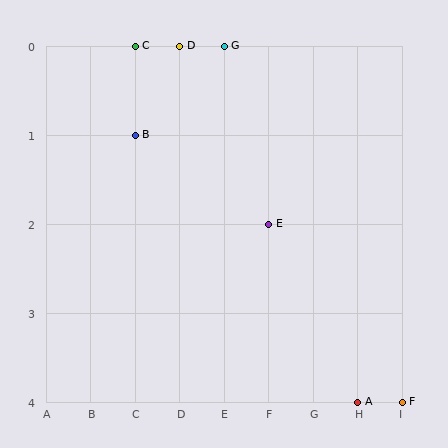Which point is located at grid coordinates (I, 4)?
Point F is at (I, 4).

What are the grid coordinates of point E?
Point E is at grid coordinates (F, 2).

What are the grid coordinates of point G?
Point G is at grid coordinates (E, 0).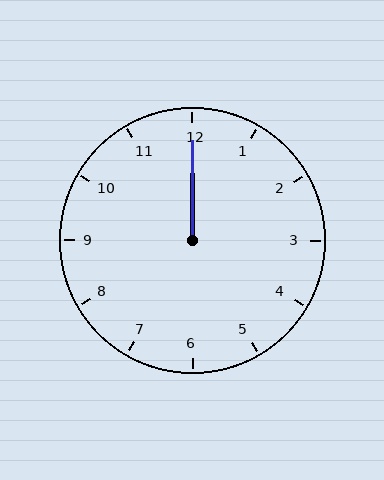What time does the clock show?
12:00.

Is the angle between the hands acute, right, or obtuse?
It is acute.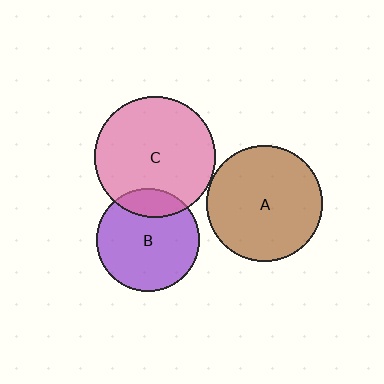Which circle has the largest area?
Circle C (pink).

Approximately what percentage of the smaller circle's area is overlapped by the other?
Approximately 20%.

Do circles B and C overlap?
Yes.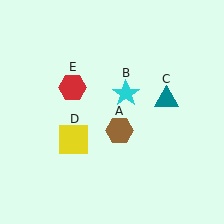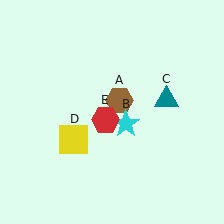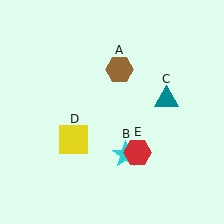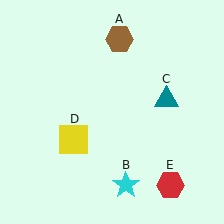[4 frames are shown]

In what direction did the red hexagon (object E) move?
The red hexagon (object E) moved down and to the right.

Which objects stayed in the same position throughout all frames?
Teal triangle (object C) and yellow square (object D) remained stationary.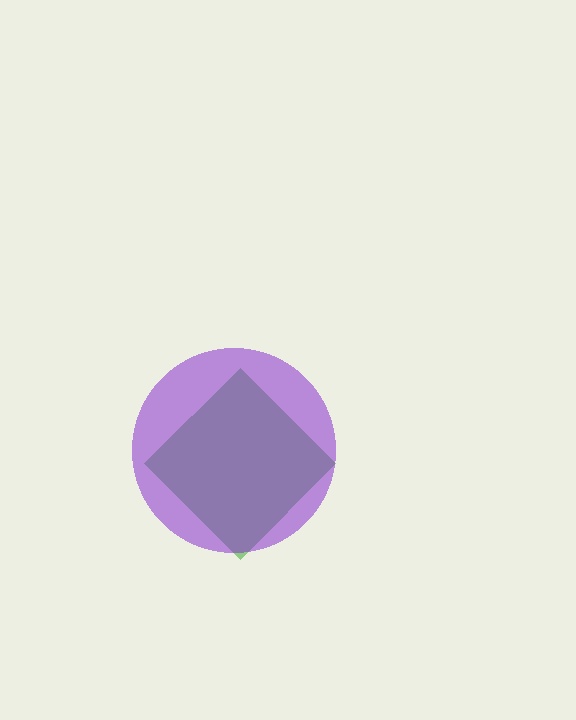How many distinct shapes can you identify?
There are 2 distinct shapes: a green diamond, a purple circle.